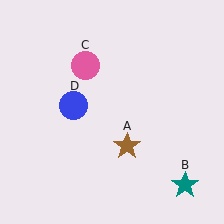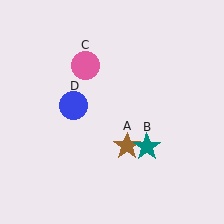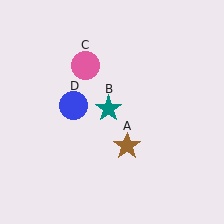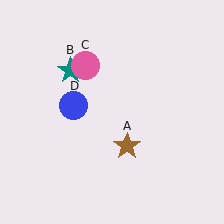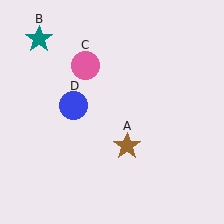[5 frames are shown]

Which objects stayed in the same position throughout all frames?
Brown star (object A) and pink circle (object C) and blue circle (object D) remained stationary.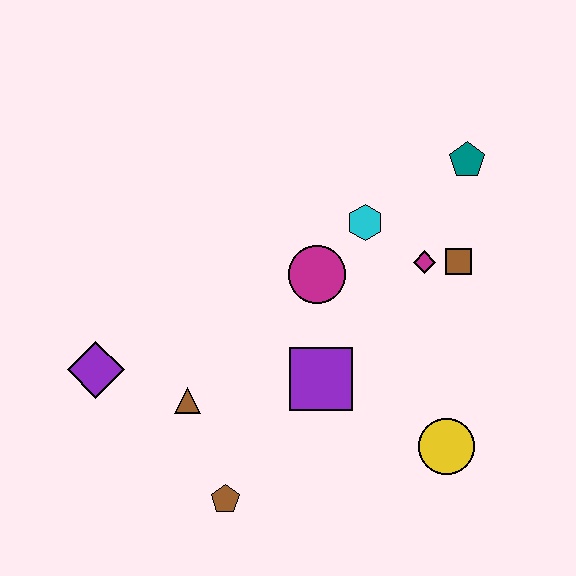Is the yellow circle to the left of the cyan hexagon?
No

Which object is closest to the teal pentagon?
The brown square is closest to the teal pentagon.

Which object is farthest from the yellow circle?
The purple diamond is farthest from the yellow circle.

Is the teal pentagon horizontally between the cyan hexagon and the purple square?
No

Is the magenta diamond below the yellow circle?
No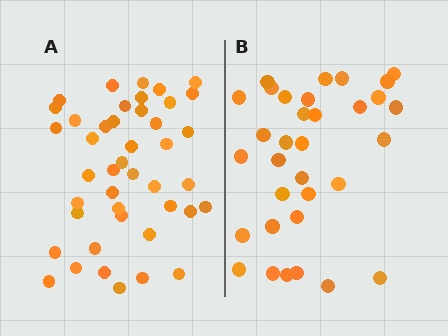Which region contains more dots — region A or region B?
Region A (the left region) has more dots.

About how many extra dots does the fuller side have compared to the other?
Region A has roughly 10 or so more dots than region B.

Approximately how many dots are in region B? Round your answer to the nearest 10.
About 30 dots. (The exact count is 33, which rounds to 30.)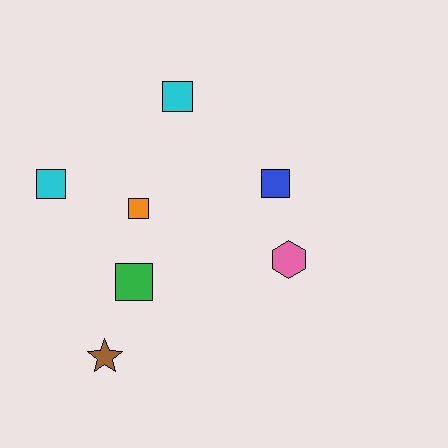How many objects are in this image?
There are 7 objects.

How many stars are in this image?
There is 1 star.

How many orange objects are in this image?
There is 1 orange object.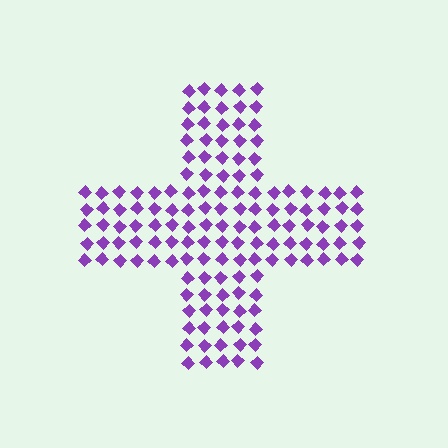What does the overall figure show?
The overall figure shows a cross.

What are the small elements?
The small elements are diamonds.